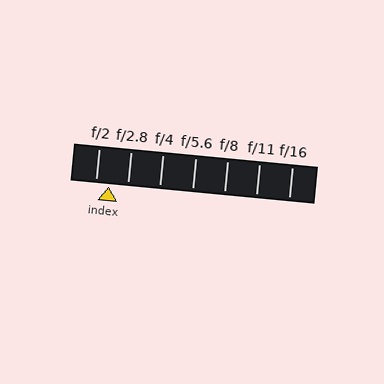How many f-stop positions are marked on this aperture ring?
There are 7 f-stop positions marked.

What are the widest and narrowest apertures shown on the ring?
The widest aperture shown is f/2 and the narrowest is f/16.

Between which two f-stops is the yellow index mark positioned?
The index mark is between f/2 and f/2.8.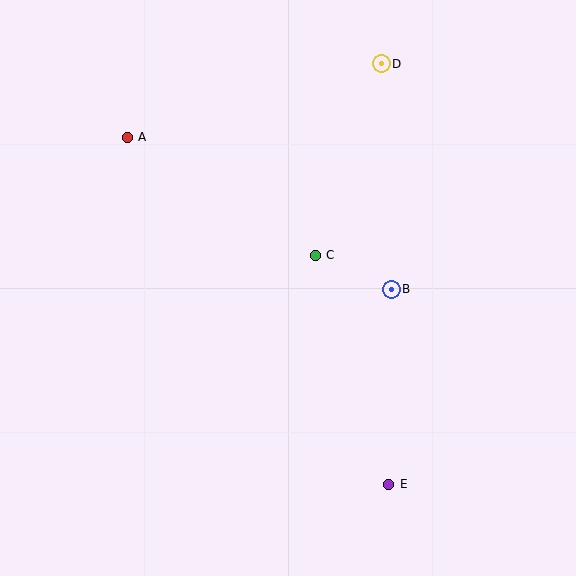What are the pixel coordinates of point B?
Point B is at (391, 289).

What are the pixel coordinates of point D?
Point D is at (381, 64).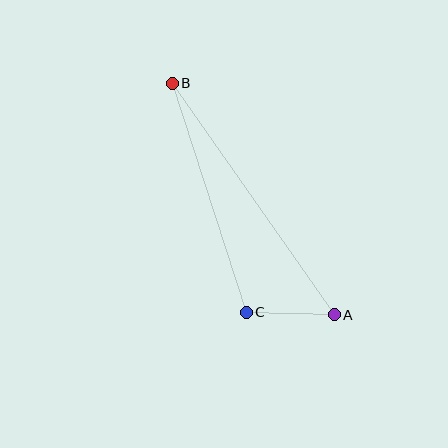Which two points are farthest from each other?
Points A and B are farthest from each other.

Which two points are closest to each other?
Points A and C are closest to each other.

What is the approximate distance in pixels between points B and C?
The distance between B and C is approximately 241 pixels.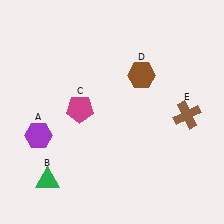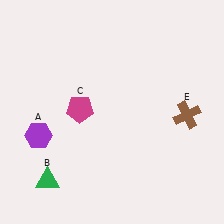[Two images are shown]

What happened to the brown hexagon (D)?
The brown hexagon (D) was removed in Image 2. It was in the top-right area of Image 1.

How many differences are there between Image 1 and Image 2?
There is 1 difference between the two images.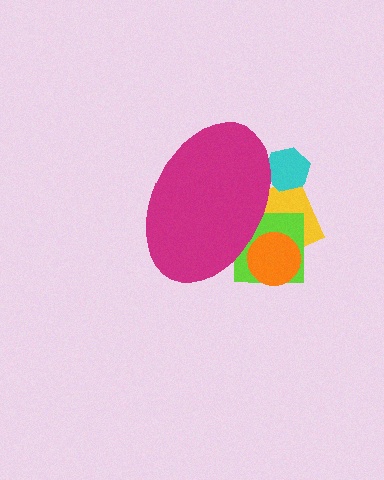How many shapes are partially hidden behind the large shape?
4 shapes are partially hidden.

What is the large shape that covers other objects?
A magenta ellipse.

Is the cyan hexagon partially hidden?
Yes, the cyan hexagon is partially hidden behind the magenta ellipse.